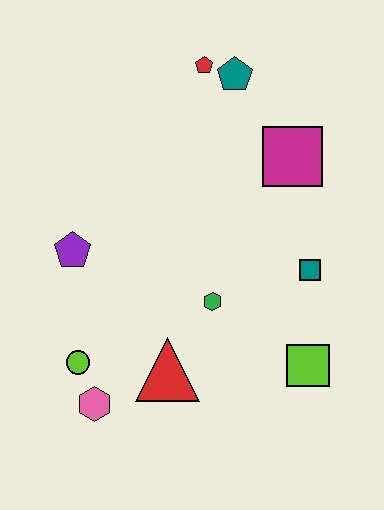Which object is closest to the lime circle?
The pink hexagon is closest to the lime circle.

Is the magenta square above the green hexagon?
Yes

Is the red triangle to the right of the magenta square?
No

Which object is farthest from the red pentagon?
The pink hexagon is farthest from the red pentagon.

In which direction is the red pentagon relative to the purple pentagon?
The red pentagon is above the purple pentagon.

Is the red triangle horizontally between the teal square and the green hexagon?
No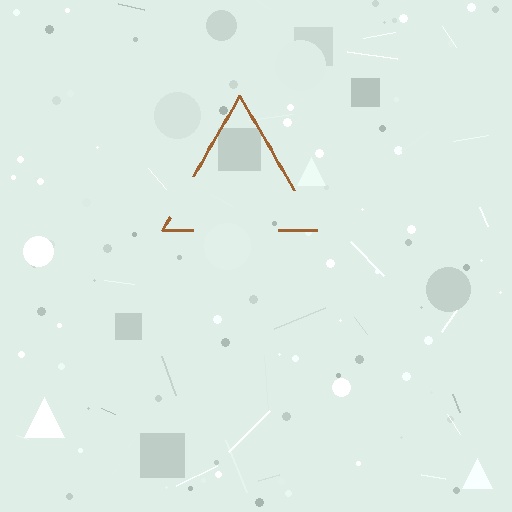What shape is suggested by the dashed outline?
The dashed outline suggests a triangle.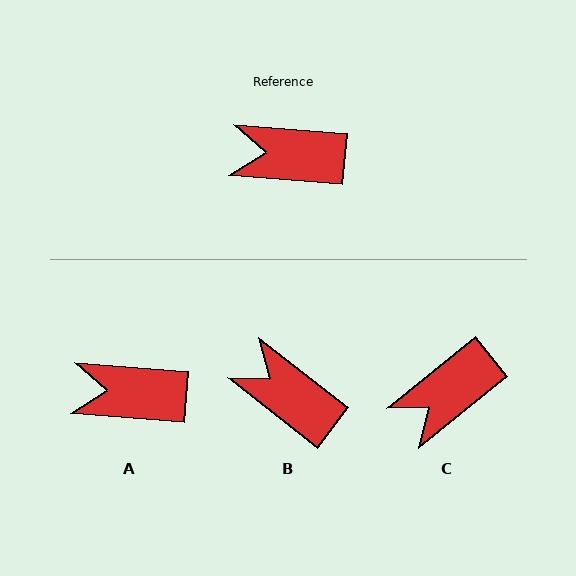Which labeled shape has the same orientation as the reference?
A.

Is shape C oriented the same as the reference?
No, it is off by about 43 degrees.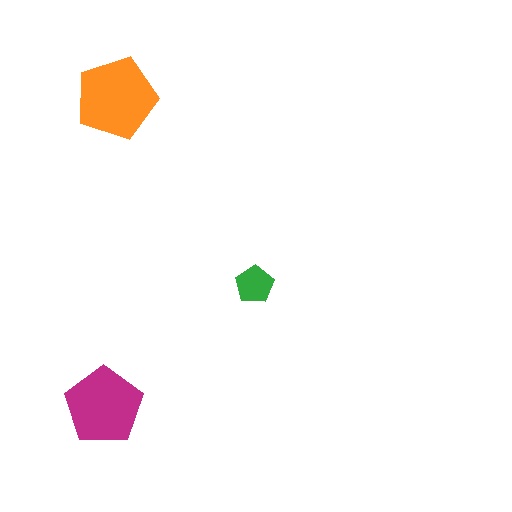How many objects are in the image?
There are 3 objects in the image.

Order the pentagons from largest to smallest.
the orange one, the magenta one, the green one.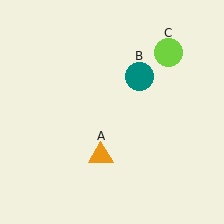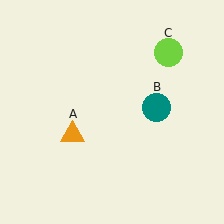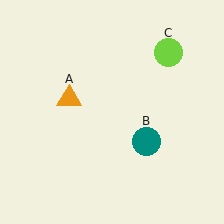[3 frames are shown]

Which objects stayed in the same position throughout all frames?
Lime circle (object C) remained stationary.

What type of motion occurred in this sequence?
The orange triangle (object A), teal circle (object B) rotated clockwise around the center of the scene.